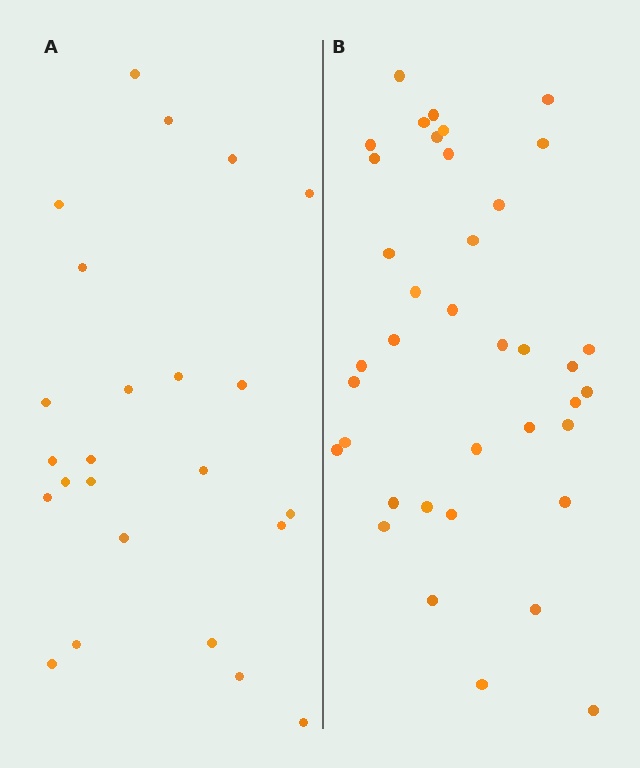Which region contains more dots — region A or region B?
Region B (the right region) has more dots.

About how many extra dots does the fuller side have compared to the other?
Region B has approximately 15 more dots than region A.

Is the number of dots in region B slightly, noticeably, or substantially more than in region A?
Region B has substantially more. The ratio is roughly 1.6 to 1.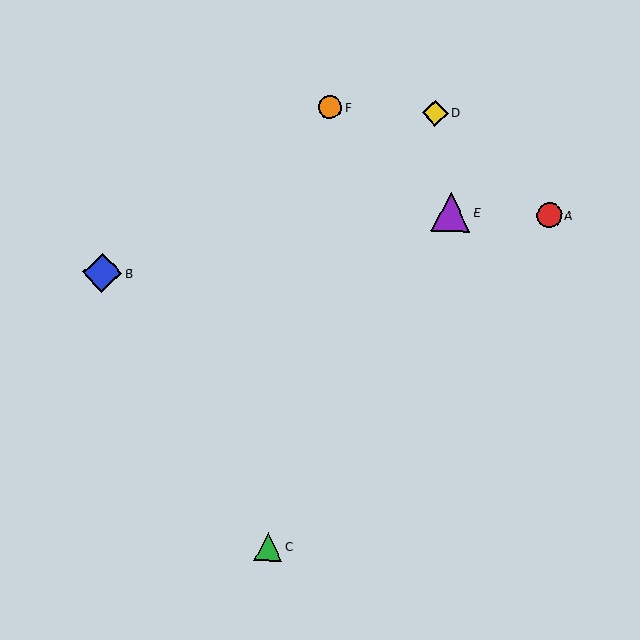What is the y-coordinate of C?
Object C is at y≈547.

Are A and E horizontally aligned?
Yes, both are at y≈216.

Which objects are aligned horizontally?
Objects A, E are aligned horizontally.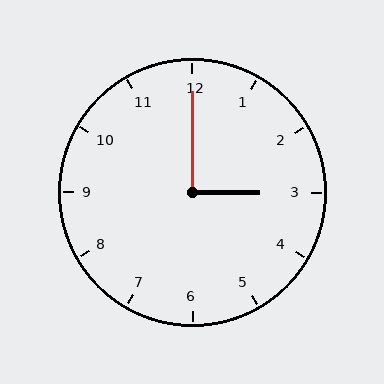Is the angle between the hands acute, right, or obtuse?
It is right.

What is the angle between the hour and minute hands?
Approximately 90 degrees.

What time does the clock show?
3:00.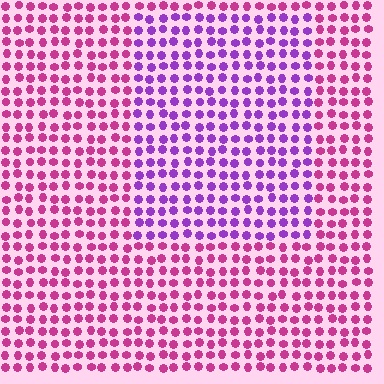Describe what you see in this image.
The image is filled with small magenta elements in a uniform arrangement. A rectangle-shaped region is visible where the elements are tinted to a slightly different hue, forming a subtle color boundary.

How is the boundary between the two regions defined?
The boundary is defined purely by a slight shift in hue (about 42 degrees). Spacing, size, and orientation are identical on both sides.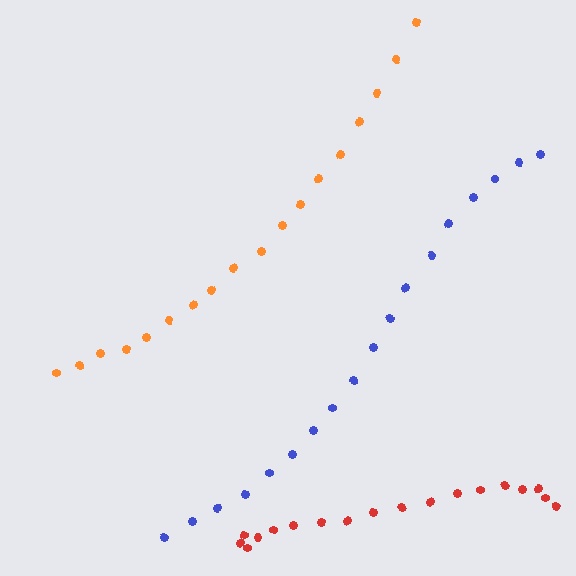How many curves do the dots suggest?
There are 3 distinct paths.